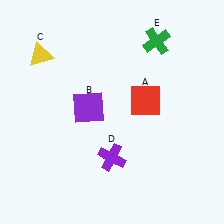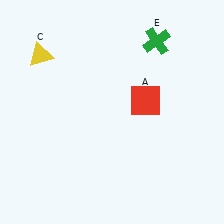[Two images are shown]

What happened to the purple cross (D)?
The purple cross (D) was removed in Image 2. It was in the bottom-left area of Image 1.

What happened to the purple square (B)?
The purple square (B) was removed in Image 2. It was in the top-left area of Image 1.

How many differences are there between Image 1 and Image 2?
There are 2 differences between the two images.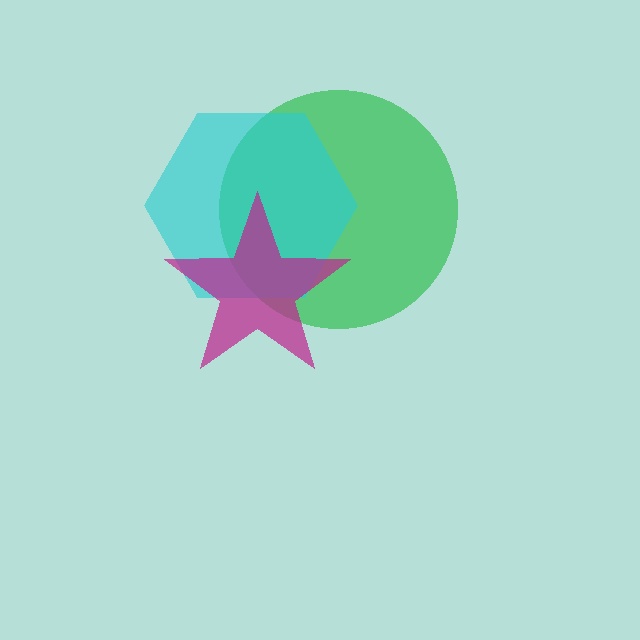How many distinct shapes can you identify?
There are 3 distinct shapes: a green circle, a cyan hexagon, a magenta star.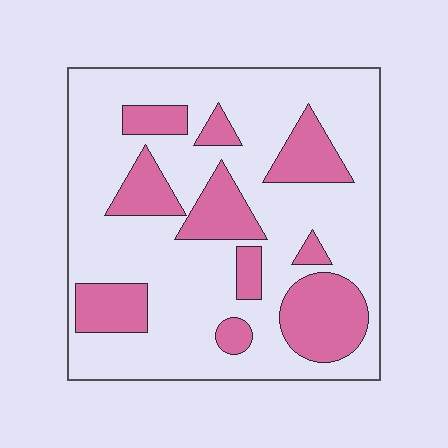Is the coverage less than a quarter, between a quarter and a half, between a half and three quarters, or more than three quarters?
Between a quarter and a half.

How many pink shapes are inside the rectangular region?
10.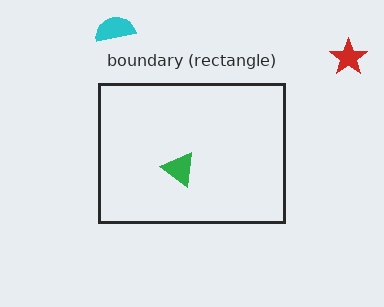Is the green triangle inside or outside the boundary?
Inside.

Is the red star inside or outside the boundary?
Outside.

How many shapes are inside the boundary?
1 inside, 2 outside.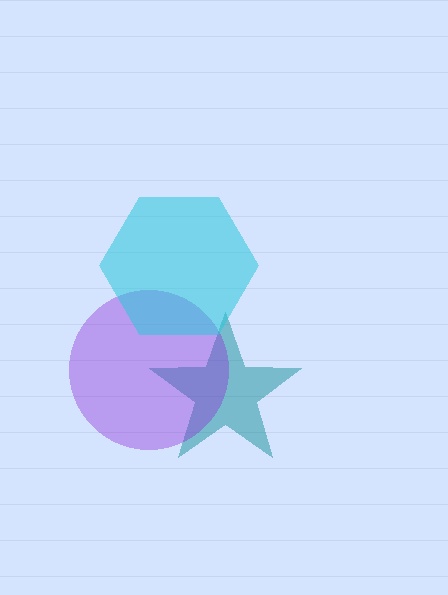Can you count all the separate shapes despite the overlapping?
Yes, there are 3 separate shapes.